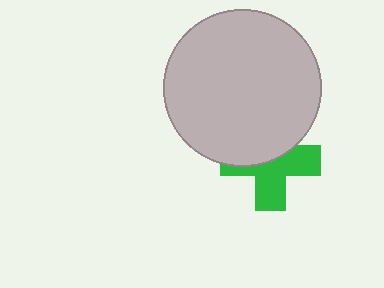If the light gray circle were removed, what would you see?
You would see the complete green cross.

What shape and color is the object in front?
The object in front is a light gray circle.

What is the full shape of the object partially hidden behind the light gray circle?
The partially hidden object is a green cross.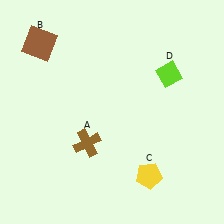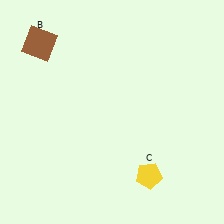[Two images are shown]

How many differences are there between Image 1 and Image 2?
There are 2 differences between the two images.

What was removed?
The lime diamond (D), the brown cross (A) were removed in Image 2.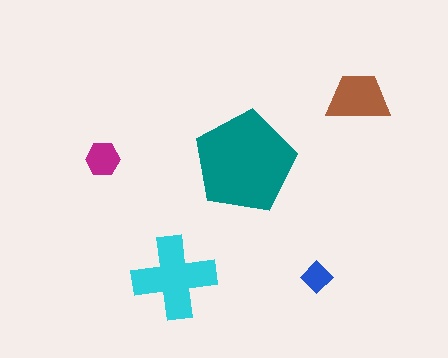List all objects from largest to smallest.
The teal pentagon, the cyan cross, the brown trapezoid, the magenta hexagon, the blue diamond.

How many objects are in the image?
There are 5 objects in the image.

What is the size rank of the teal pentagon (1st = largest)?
1st.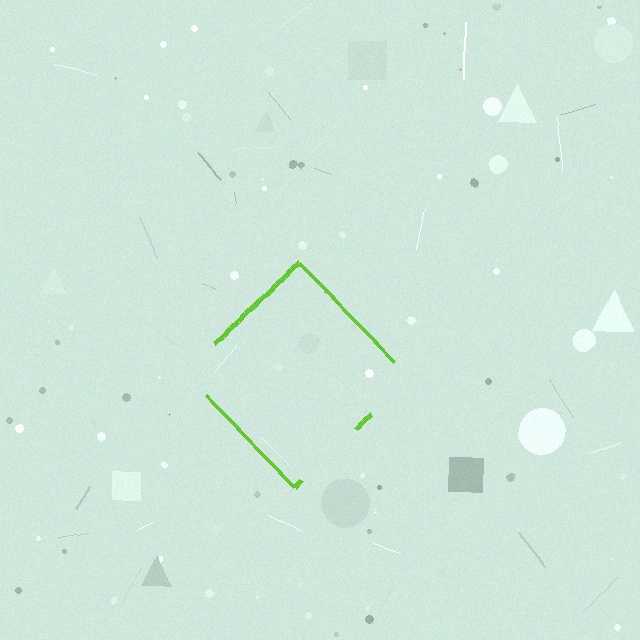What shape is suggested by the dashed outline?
The dashed outline suggests a diamond.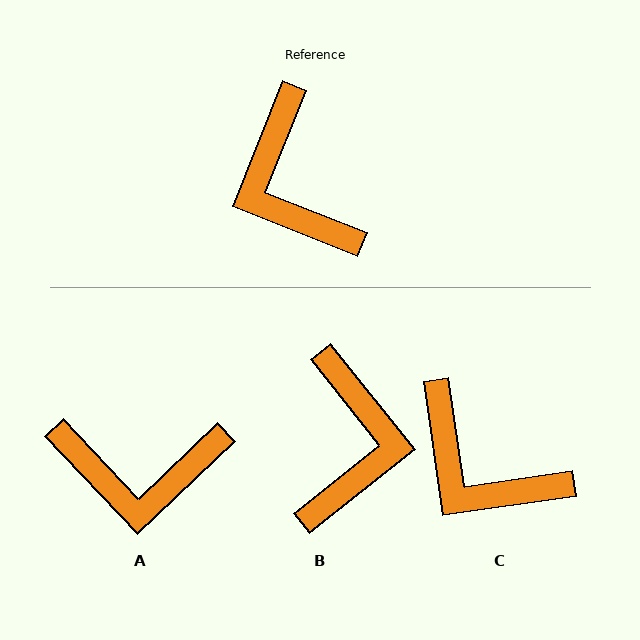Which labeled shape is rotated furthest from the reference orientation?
B, about 150 degrees away.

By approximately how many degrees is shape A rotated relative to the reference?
Approximately 65 degrees counter-clockwise.